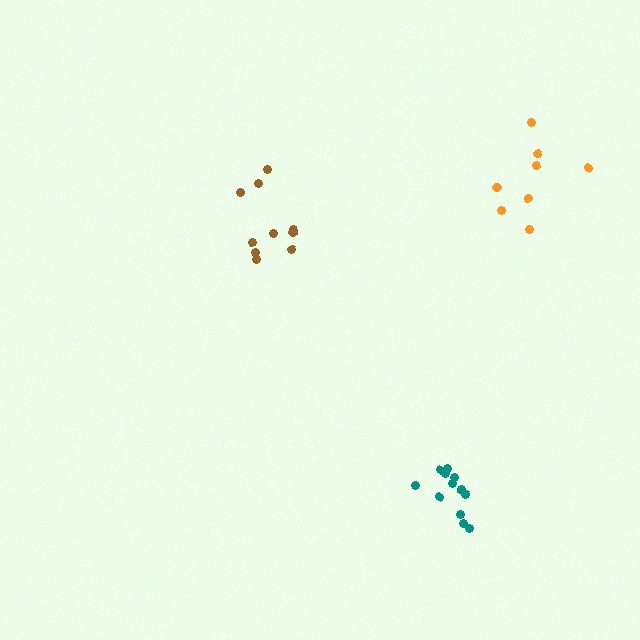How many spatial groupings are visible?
There are 3 spatial groupings.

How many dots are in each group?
Group 1: 12 dots, Group 2: 10 dots, Group 3: 8 dots (30 total).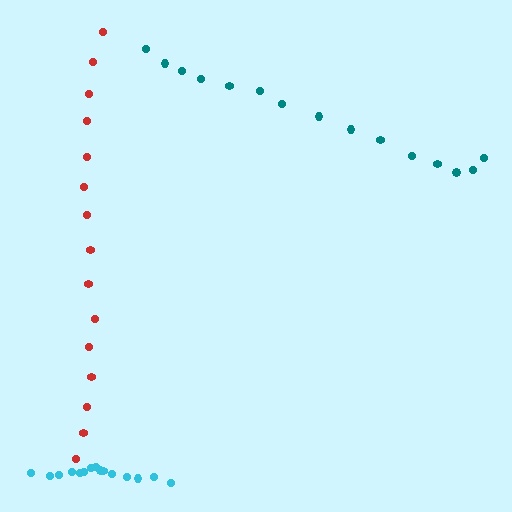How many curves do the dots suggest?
There are 3 distinct paths.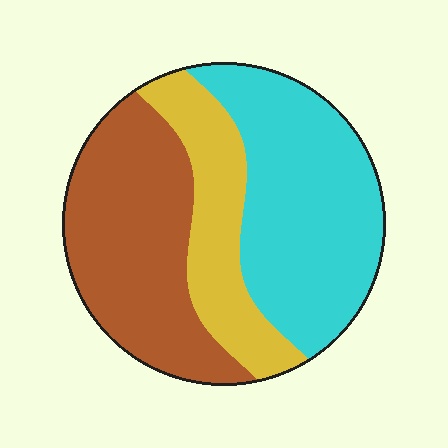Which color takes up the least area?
Yellow, at roughly 20%.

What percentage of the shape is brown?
Brown takes up about three eighths (3/8) of the shape.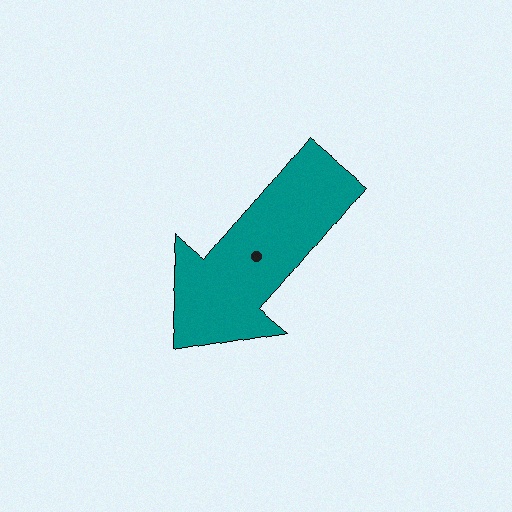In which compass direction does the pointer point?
Southwest.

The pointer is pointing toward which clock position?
Roughly 7 o'clock.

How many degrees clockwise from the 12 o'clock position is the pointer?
Approximately 219 degrees.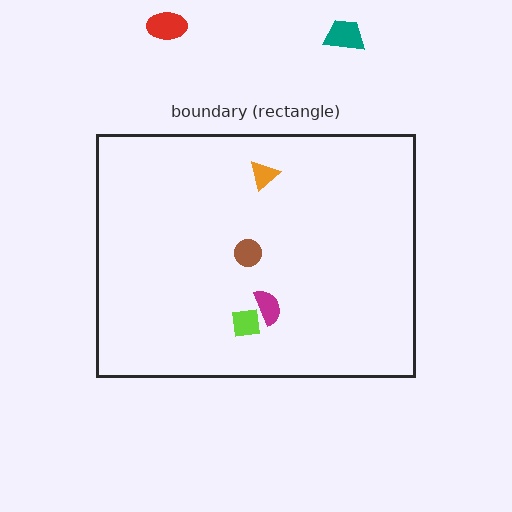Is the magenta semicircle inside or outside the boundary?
Inside.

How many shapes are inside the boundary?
4 inside, 2 outside.